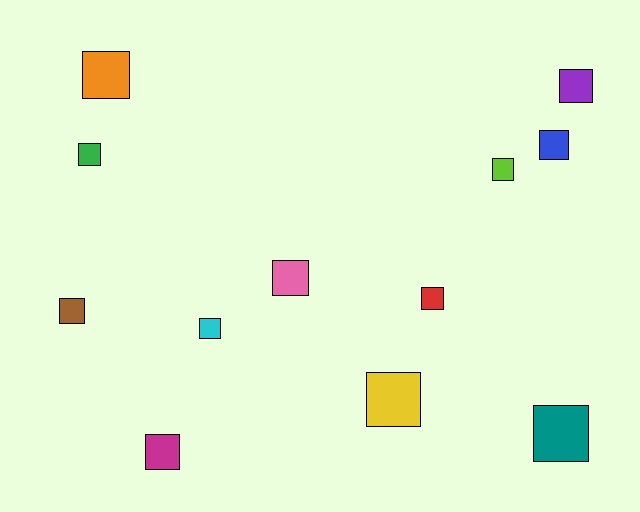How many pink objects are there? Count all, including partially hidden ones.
There is 1 pink object.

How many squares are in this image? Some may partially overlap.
There are 12 squares.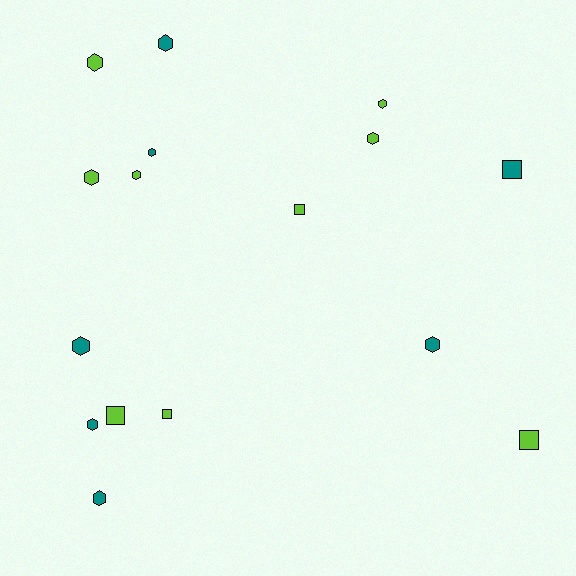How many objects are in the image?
There are 16 objects.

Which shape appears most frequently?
Hexagon, with 11 objects.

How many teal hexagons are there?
There are 6 teal hexagons.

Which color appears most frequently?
Lime, with 9 objects.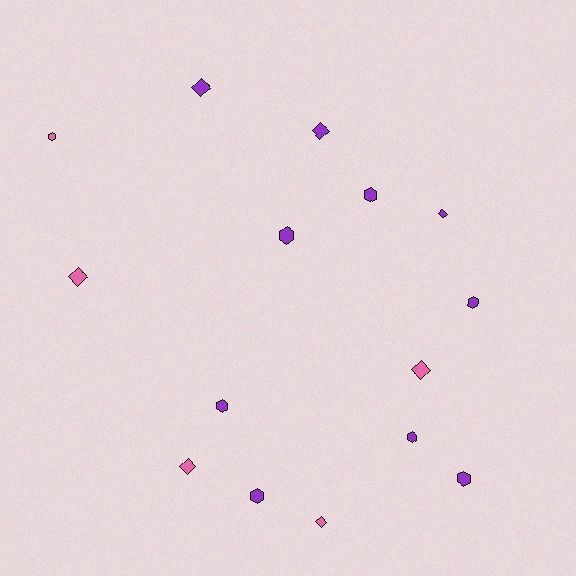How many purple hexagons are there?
There are 7 purple hexagons.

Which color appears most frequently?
Purple, with 10 objects.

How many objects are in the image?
There are 15 objects.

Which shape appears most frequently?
Hexagon, with 8 objects.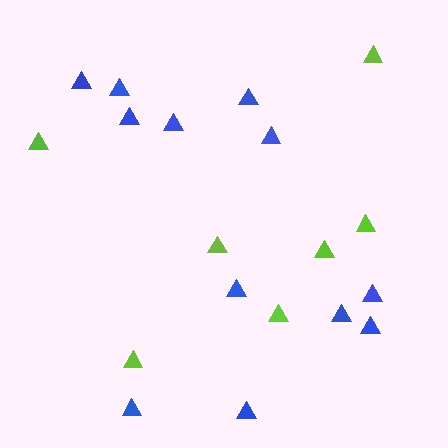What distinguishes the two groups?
There are 2 groups: one group of lime triangles (7) and one group of blue triangles (12).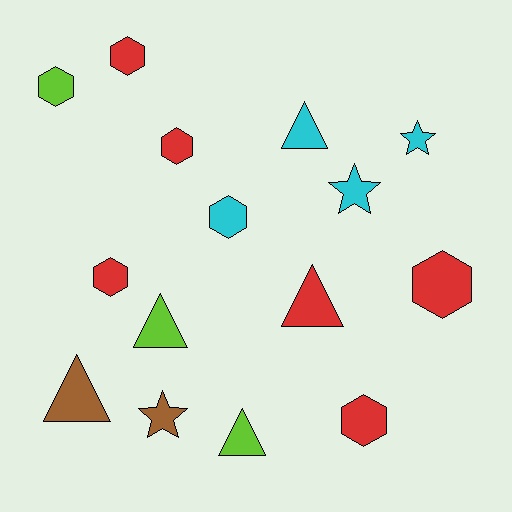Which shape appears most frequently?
Hexagon, with 7 objects.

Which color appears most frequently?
Red, with 6 objects.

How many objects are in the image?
There are 15 objects.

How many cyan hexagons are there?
There is 1 cyan hexagon.